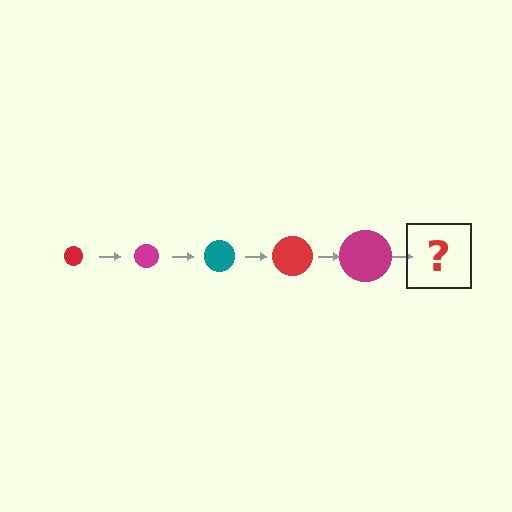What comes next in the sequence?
The next element should be a teal circle, larger than the previous one.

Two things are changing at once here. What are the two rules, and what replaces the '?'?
The two rules are that the circle grows larger each step and the color cycles through red, magenta, and teal. The '?' should be a teal circle, larger than the previous one.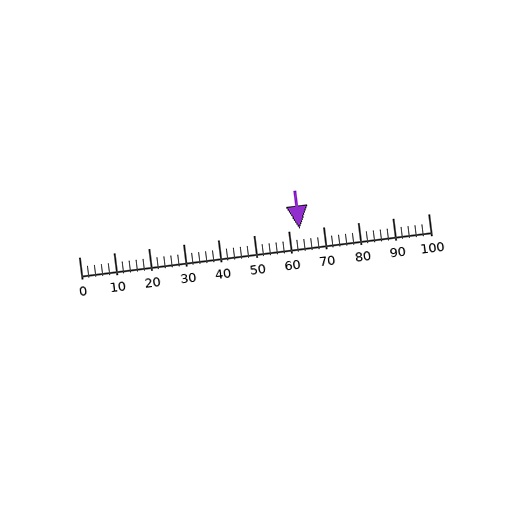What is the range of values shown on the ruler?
The ruler shows values from 0 to 100.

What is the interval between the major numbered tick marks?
The major tick marks are spaced 10 units apart.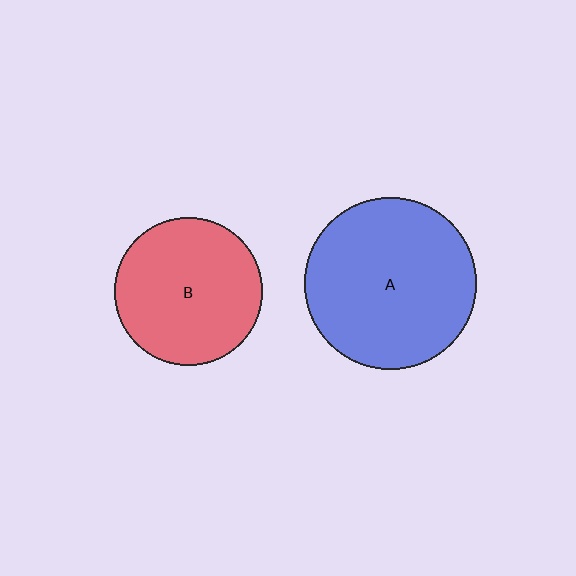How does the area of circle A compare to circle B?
Approximately 1.3 times.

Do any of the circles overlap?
No, none of the circles overlap.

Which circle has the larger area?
Circle A (blue).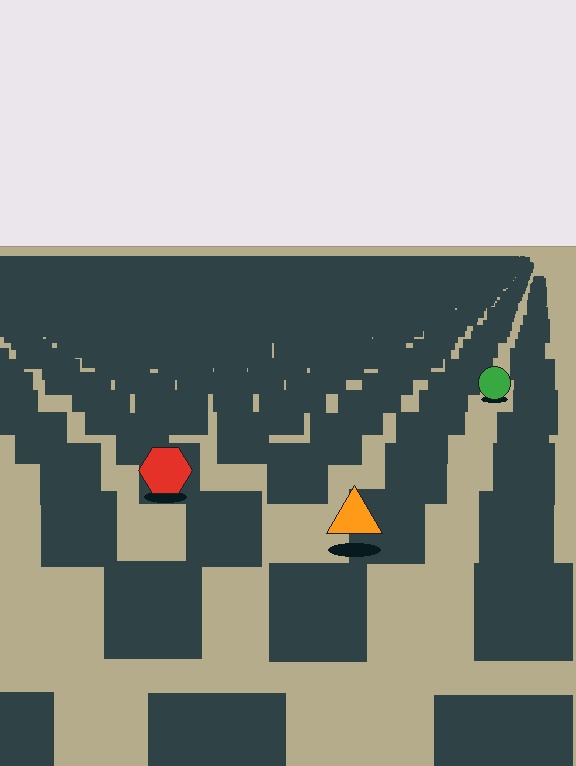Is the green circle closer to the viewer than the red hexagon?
No. The red hexagon is closer — you can tell from the texture gradient: the ground texture is coarser near it.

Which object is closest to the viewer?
The orange triangle is closest. The texture marks near it are larger and more spread out.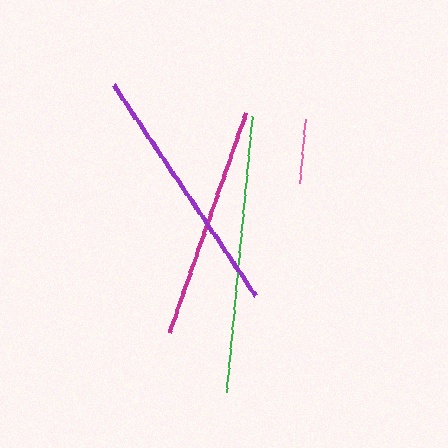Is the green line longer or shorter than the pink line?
The green line is longer than the pink line.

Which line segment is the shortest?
The pink line is the shortest at approximately 64 pixels.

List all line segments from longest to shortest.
From longest to shortest: green, purple, magenta, pink.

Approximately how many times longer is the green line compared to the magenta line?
The green line is approximately 1.2 times the length of the magenta line.